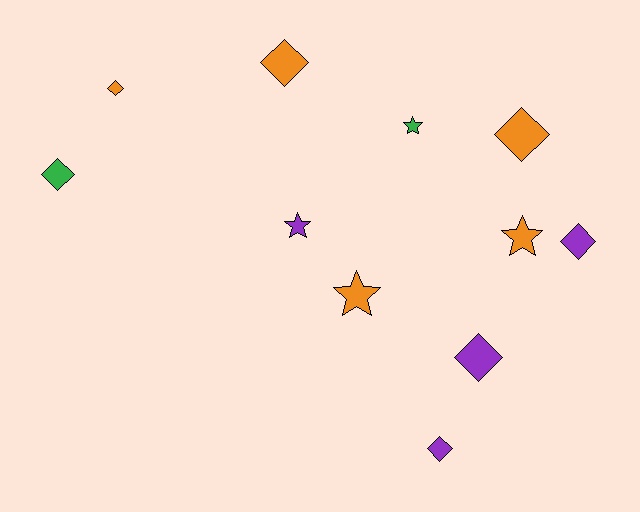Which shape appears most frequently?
Diamond, with 7 objects.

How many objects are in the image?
There are 11 objects.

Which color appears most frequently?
Orange, with 5 objects.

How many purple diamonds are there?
There are 3 purple diamonds.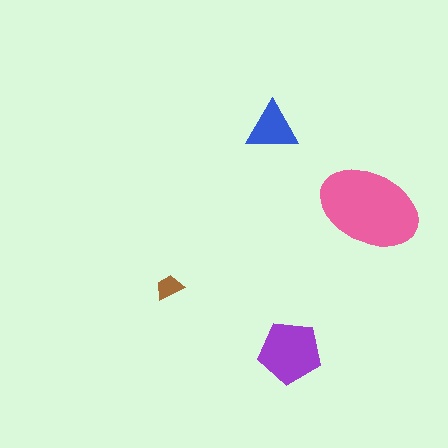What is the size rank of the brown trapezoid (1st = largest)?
4th.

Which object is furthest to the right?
The pink ellipse is rightmost.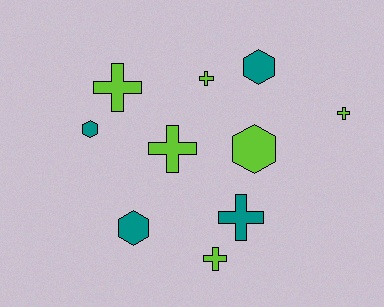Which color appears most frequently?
Lime, with 6 objects.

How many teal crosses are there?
There is 1 teal cross.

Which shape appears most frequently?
Cross, with 6 objects.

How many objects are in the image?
There are 10 objects.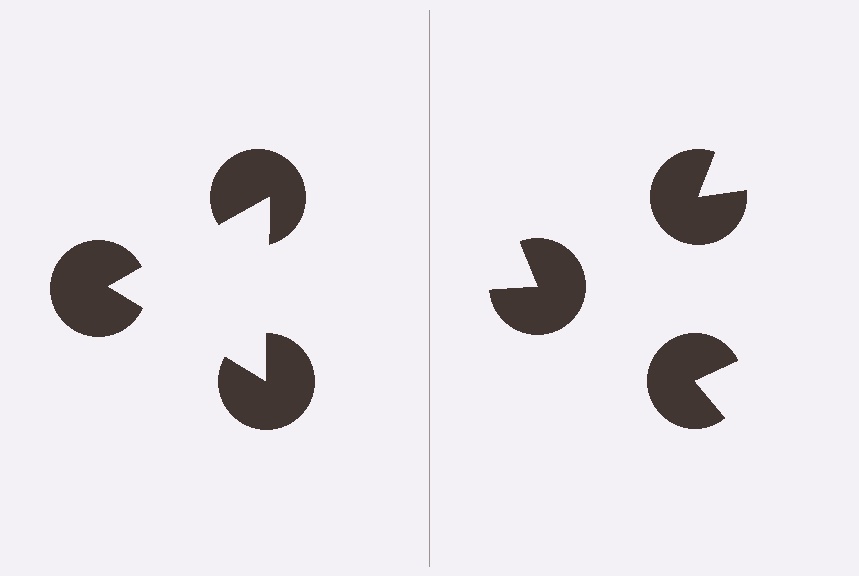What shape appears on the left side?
An illusory triangle.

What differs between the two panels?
The pac-man discs are positioned identically on both sides; only the wedge orientations differ. On the left they align to a triangle; on the right they are misaligned.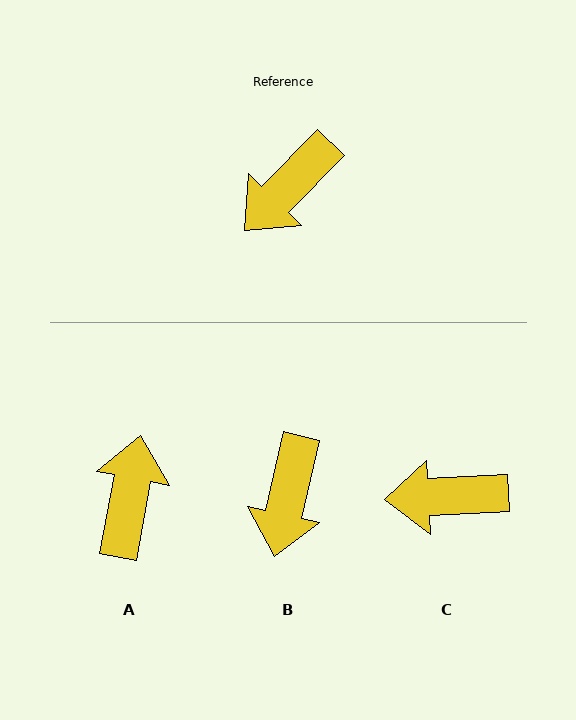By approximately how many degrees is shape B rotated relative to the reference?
Approximately 31 degrees counter-clockwise.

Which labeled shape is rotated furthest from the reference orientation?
A, about 146 degrees away.